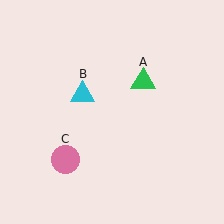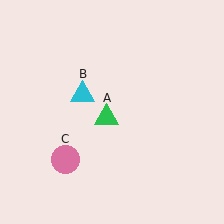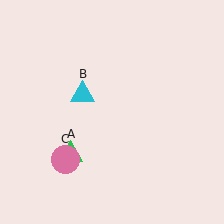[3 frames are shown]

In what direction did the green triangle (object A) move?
The green triangle (object A) moved down and to the left.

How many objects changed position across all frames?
1 object changed position: green triangle (object A).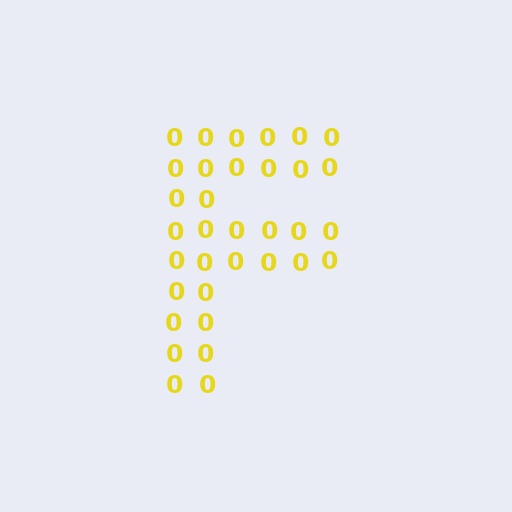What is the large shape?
The large shape is the letter F.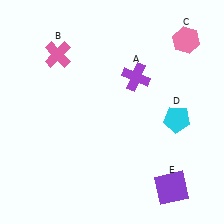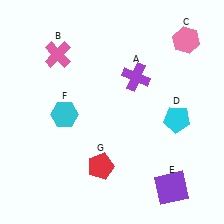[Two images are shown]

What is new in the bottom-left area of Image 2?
A cyan hexagon (F) was added in the bottom-left area of Image 2.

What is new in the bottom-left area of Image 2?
A red pentagon (G) was added in the bottom-left area of Image 2.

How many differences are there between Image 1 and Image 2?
There are 2 differences between the two images.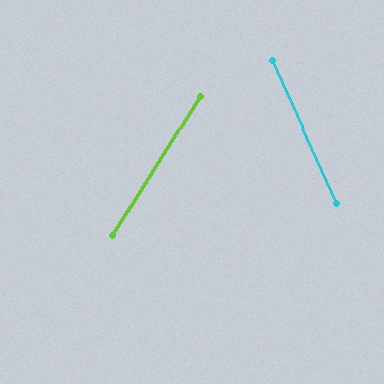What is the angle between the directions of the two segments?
Approximately 56 degrees.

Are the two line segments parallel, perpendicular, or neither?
Neither parallel nor perpendicular — they differ by about 56°.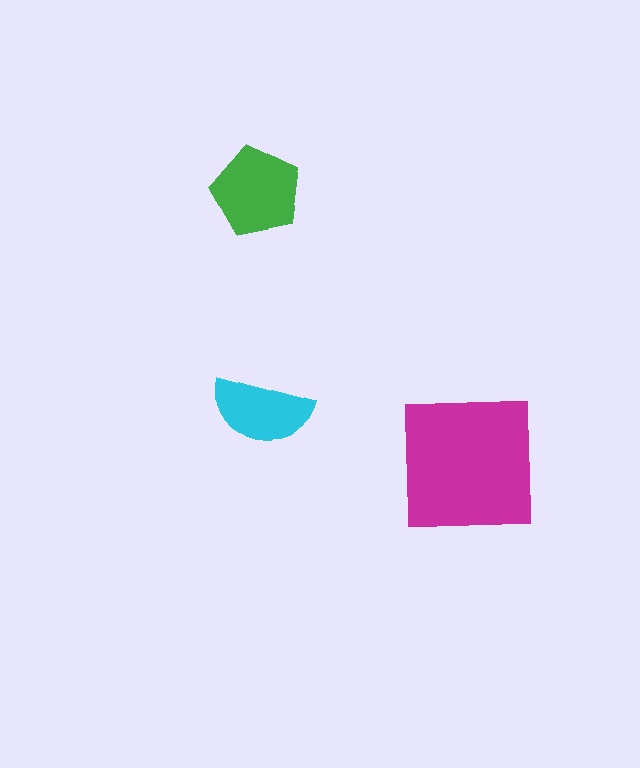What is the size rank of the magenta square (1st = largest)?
1st.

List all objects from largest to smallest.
The magenta square, the green pentagon, the cyan semicircle.